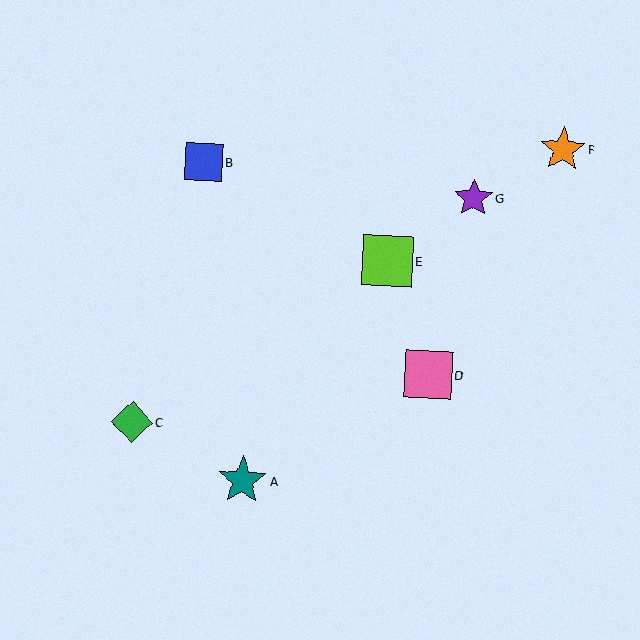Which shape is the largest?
The lime square (labeled E) is the largest.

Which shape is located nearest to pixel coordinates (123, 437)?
The green diamond (labeled C) at (132, 422) is nearest to that location.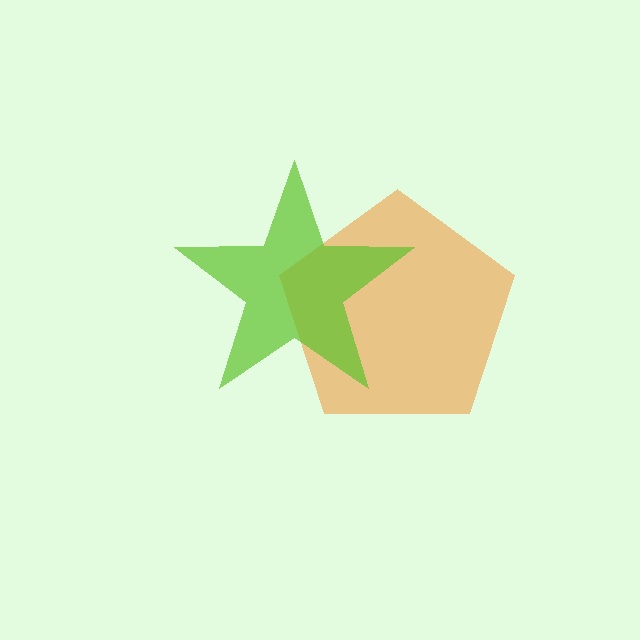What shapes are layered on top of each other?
The layered shapes are: an orange pentagon, a lime star.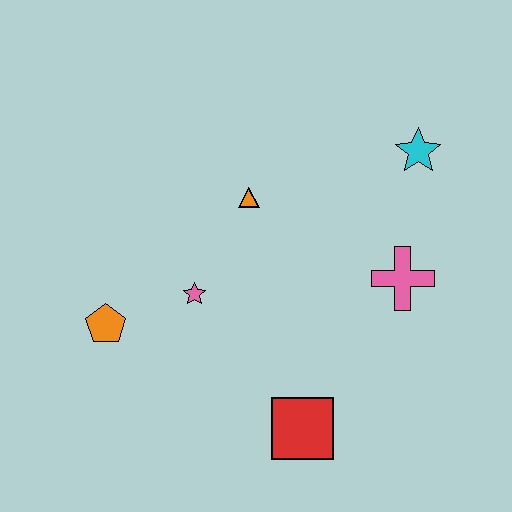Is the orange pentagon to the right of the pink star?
No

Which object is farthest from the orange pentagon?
The cyan star is farthest from the orange pentagon.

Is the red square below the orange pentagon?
Yes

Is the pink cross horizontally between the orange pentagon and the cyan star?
Yes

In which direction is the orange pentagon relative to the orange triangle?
The orange pentagon is to the left of the orange triangle.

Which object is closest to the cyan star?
The pink cross is closest to the cyan star.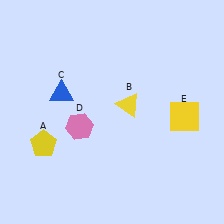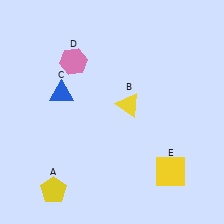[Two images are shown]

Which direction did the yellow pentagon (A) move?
The yellow pentagon (A) moved down.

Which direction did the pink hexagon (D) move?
The pink hexagon (D) moved up.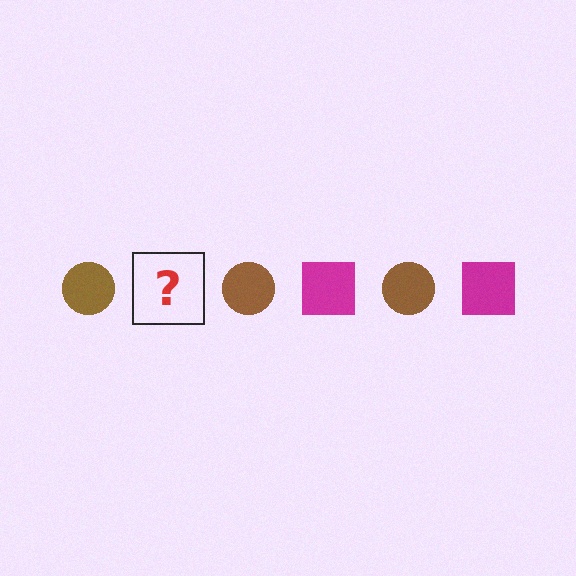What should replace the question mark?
The question mark should be replaced with a magenta square.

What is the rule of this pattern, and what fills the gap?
The rule is that the pattern alternates between brown circle and magenta square. The gap should be filled with a magenta square.